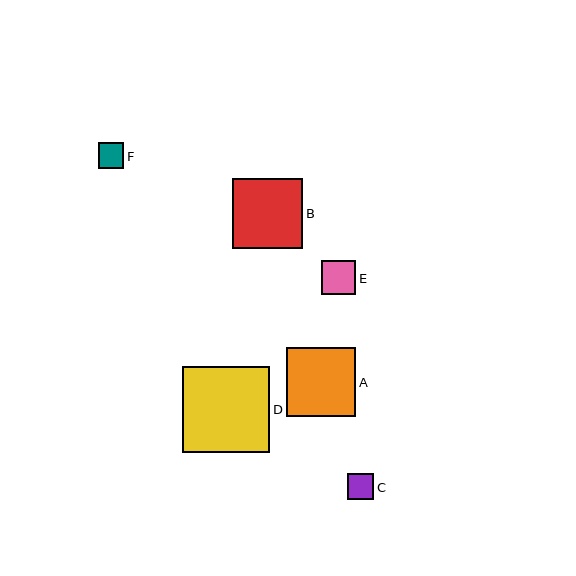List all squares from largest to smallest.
From largest to smallest: D, B, A, E, C, F.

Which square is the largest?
Square D is the largest with a size of approximately 87 pixels.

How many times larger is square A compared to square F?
Square A is approximately 2.7 times the size of square F.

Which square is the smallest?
Square F is the smallest with a size of approximately 26 pixels.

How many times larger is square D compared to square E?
Square D is approximately 2.6 times the size of square E.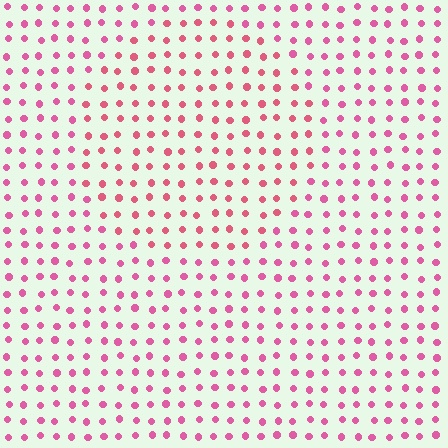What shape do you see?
I see a circle.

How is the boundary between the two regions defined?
The boundary is defined purely by a slight shift in hue (about 18 degrees). Spacing, size, and orientation are identical on both sides.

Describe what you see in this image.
The image is filled with small pink elements in a uniform arrangement. A circle-shaped region is visible where the elements are tinted to a slightly different hue, forming a subtle color boundary.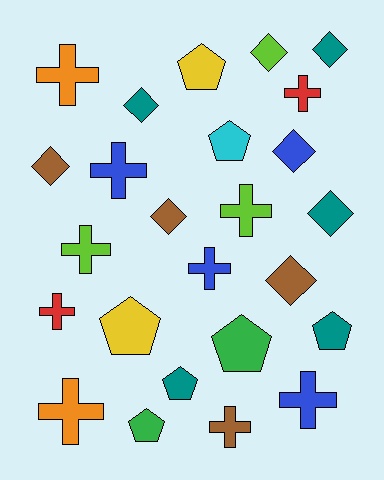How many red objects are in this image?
There are 2 red objects.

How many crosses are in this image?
There are 10 crosses.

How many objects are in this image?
There are 25 objects.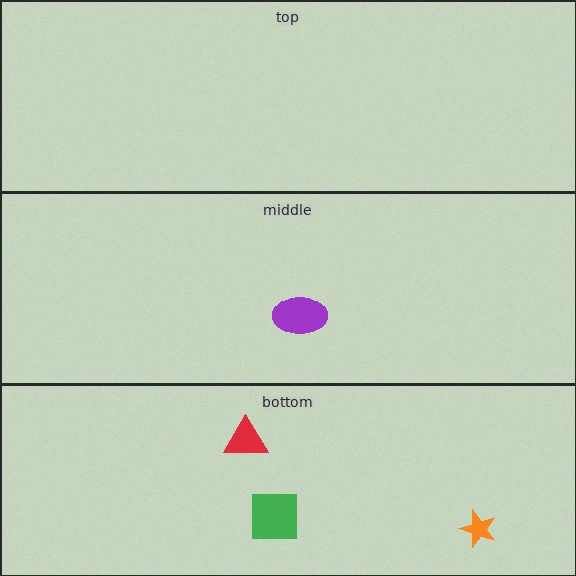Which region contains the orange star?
The bottom region.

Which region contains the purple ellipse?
The middle region.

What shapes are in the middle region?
The purple ellipse.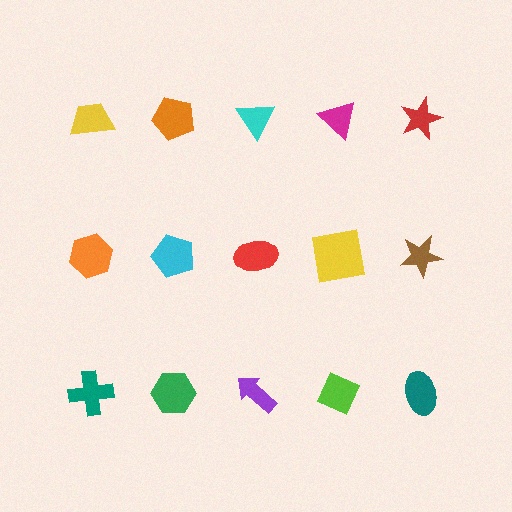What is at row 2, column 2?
A cyan pentagon.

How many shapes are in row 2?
5 shapes.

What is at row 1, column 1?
A yellow trapezoid.